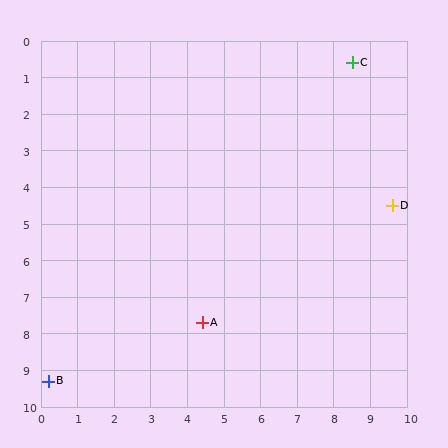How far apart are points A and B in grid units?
Points A and B are about 4.5 grid units apart.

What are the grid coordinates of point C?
Point C is at approximately (8.5, 0.6).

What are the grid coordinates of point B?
Point B is at approximately (0.2, 9.3).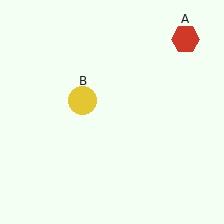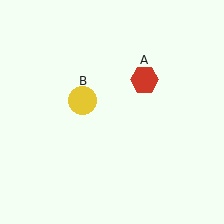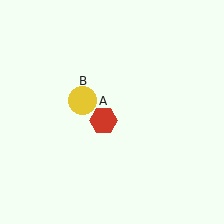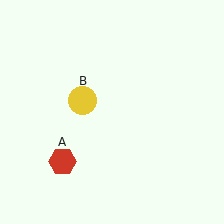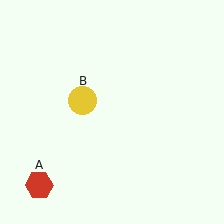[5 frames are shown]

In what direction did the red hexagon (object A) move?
The red hexagon (object A) moved down and to the left.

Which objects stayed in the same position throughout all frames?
Yellow circle (object B) remained stationary.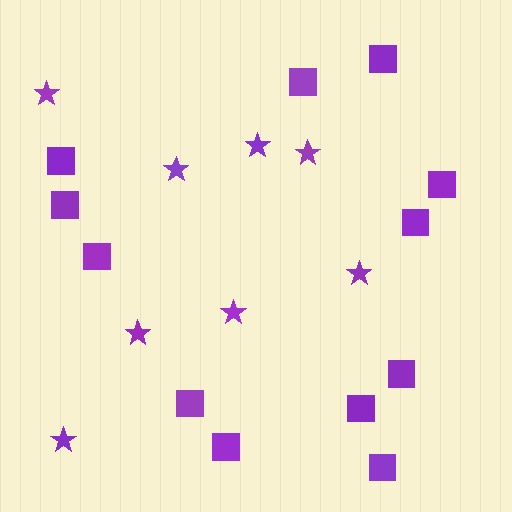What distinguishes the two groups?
There are 2 groups: one group of squares (12) and one group of stars (8).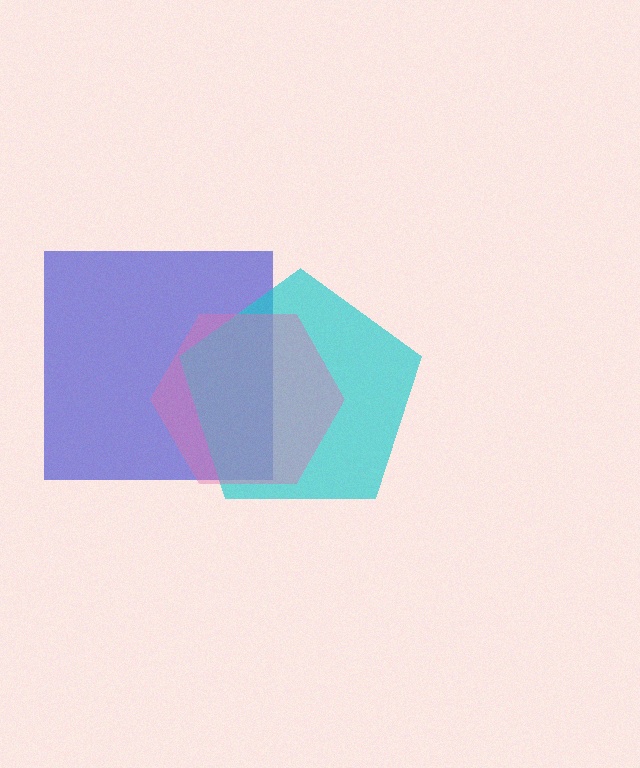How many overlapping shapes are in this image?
There are 3 overlapping shapes in the image.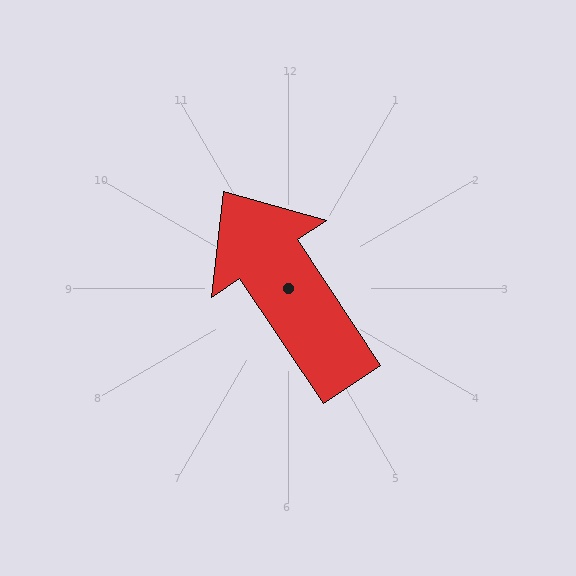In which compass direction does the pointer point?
Northwest.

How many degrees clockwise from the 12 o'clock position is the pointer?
Approximately 326 degrees.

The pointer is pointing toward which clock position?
Roughly 11 o'clock.